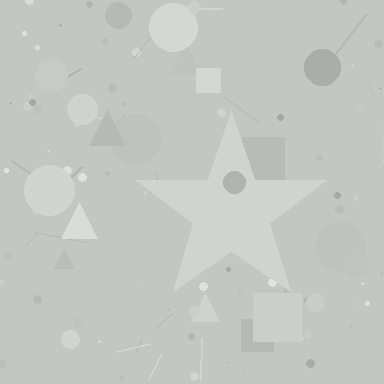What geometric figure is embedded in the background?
A star is embedded in the background.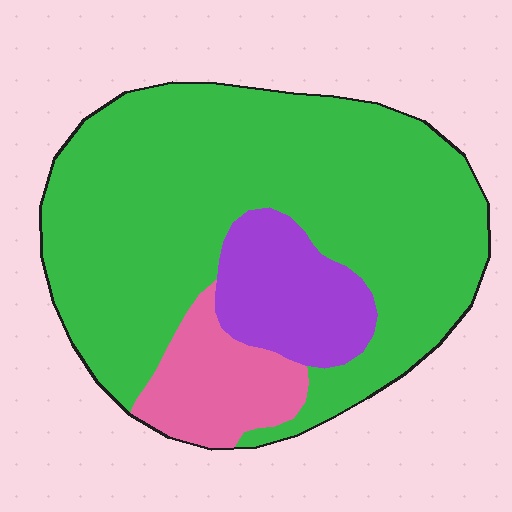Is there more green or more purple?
Green.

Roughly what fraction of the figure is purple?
Purple covers 14% of the figure.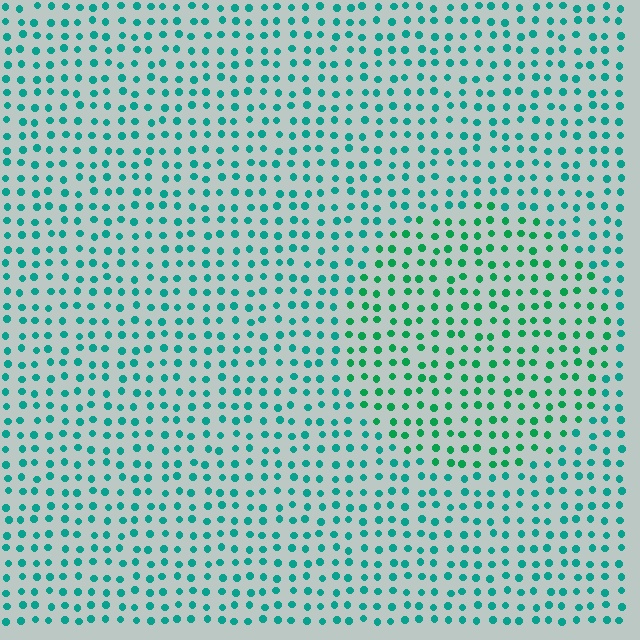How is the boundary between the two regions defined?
The boundary is defined purely by a slight shift in hue (about 25 degrees). Spacing, size, and orientation are identical on both sides.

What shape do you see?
I see a circle.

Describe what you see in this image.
The image is filled with small teal elements in a uniform arrangement. A circle-shaped region is visible where the elements are tinted to a slightly different hue, forming a subtle color boundary.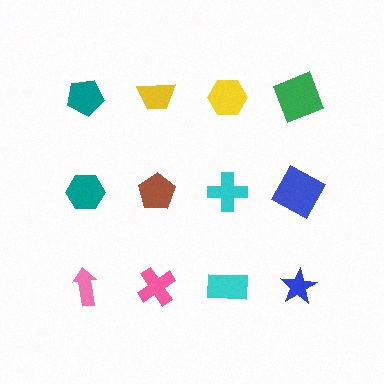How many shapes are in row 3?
4 shapes.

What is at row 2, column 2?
A brown pentagon.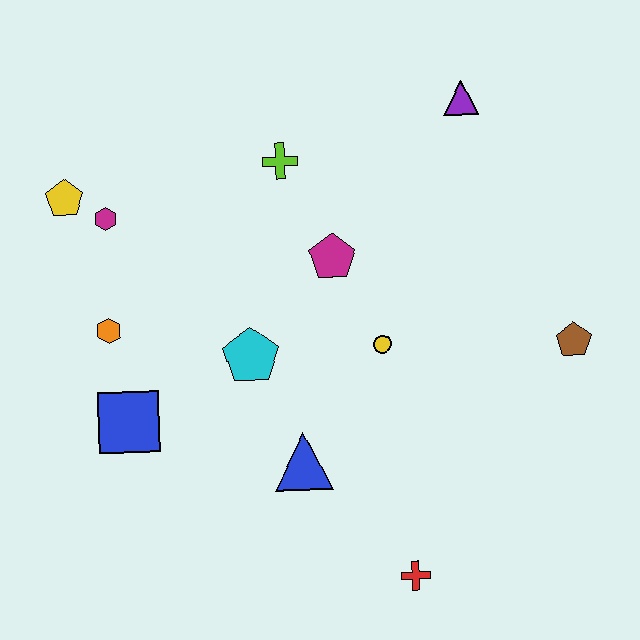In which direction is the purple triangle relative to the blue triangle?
The purple triangle is above the blue triangle.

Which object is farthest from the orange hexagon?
The brown pentagon is farthest from the orange hexagon.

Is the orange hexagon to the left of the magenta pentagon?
Yes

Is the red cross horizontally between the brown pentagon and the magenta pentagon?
Yes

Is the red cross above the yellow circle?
No